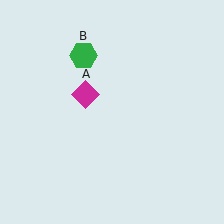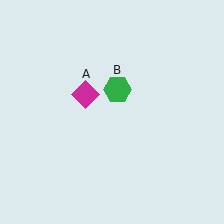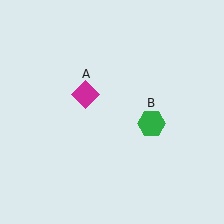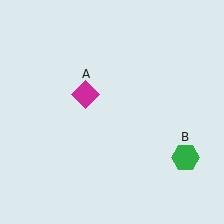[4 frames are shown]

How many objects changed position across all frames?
1 object changed position: green hexagon (object B).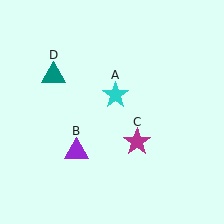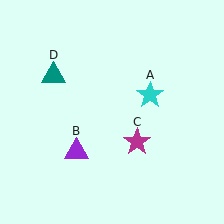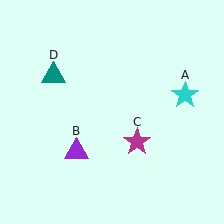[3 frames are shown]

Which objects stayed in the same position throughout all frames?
Purple triangle (object B) and magenta star (object C) and teal triangle (object D) remained stationary.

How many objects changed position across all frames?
1 object changed position: cyan star (object A).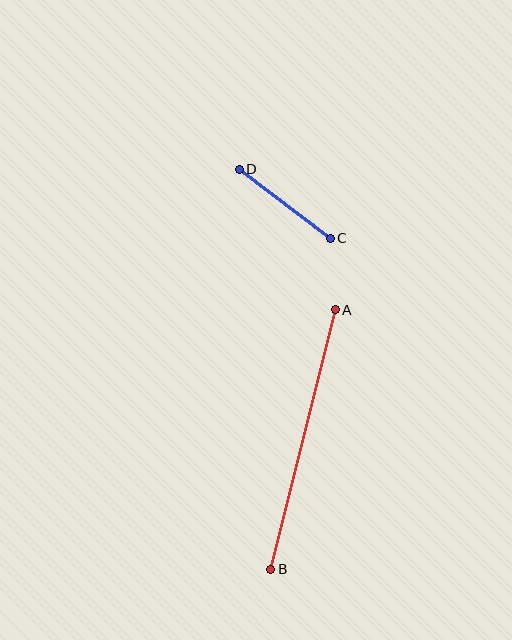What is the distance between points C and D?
The distance is approximately 114 pixels.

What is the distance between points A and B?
The distance is approximately 268 pixels.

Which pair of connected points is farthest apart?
Points A and B are farthest apart.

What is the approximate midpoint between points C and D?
The midpoint is at approximately (285, 204) pixels.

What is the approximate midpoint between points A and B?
The midpoint is at approximately (303, 440) pixels.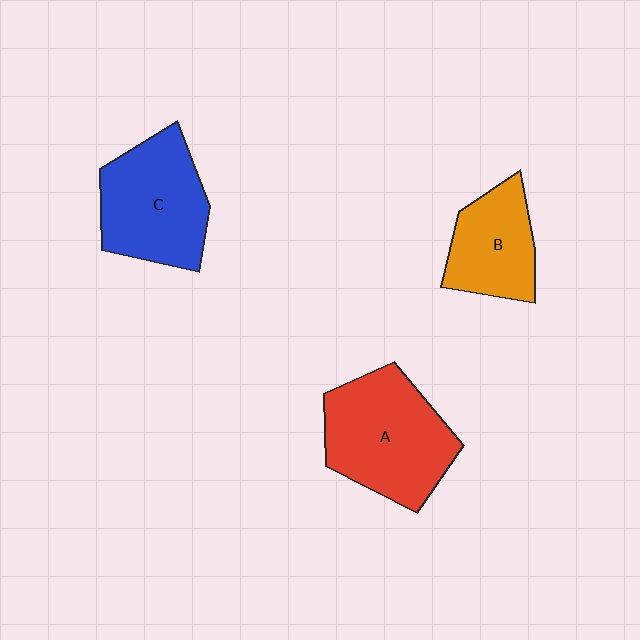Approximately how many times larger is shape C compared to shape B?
Approximately 1.4 times.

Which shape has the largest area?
Shape A (red).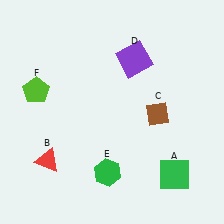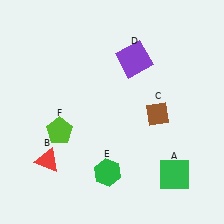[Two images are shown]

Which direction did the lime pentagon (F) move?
The lime pentagon (F) moved down.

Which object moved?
The lime pentagon (F) moved down.